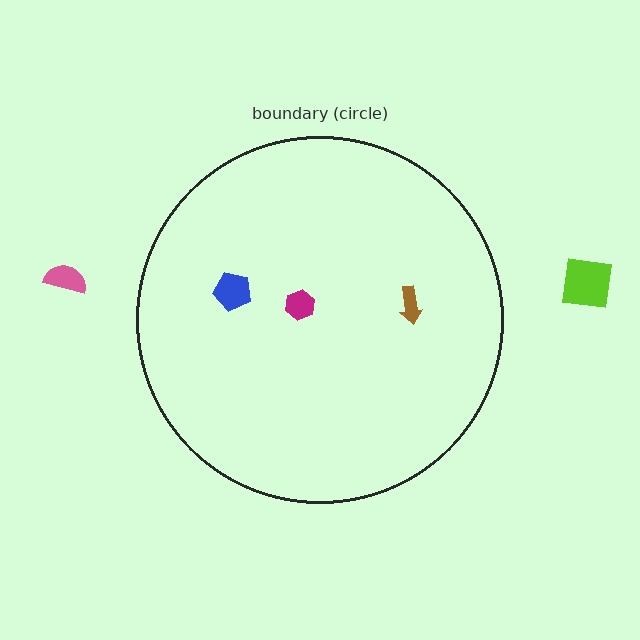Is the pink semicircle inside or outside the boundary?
Outside.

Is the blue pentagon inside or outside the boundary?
Inside.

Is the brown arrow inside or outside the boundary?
Inside.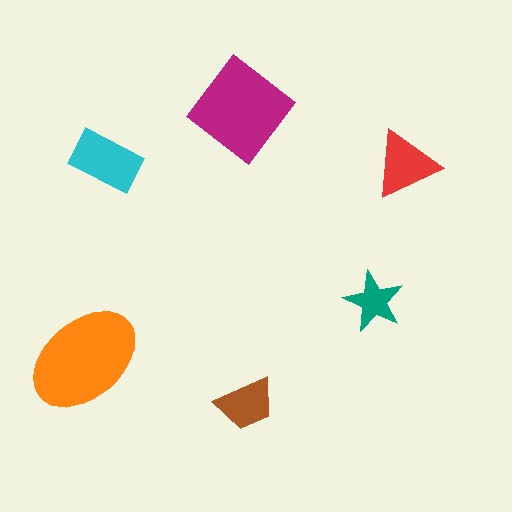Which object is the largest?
The orange ellipse.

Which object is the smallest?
The teal star.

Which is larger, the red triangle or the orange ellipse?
The orange ellipse.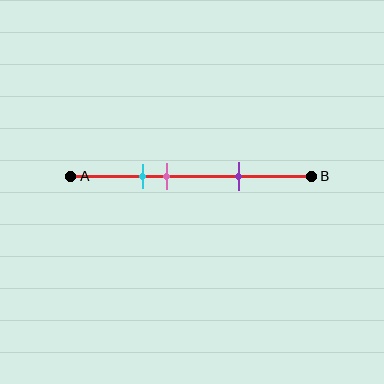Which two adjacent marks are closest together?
The cyan and pink marks are the closest adjacent pair.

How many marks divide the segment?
There are 3 marks dividing the segment.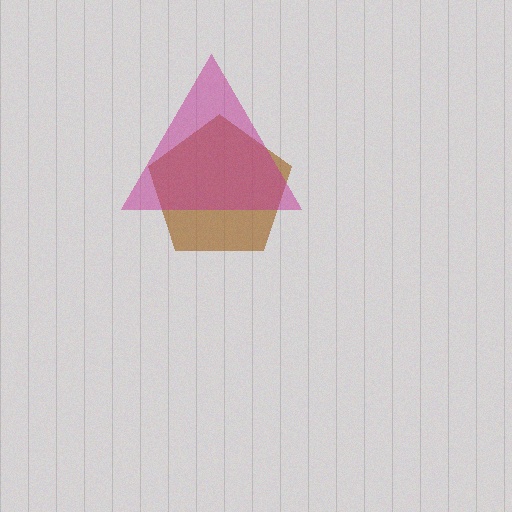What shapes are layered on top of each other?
The layered shapes are: a brown pentagon, a magenta triangle.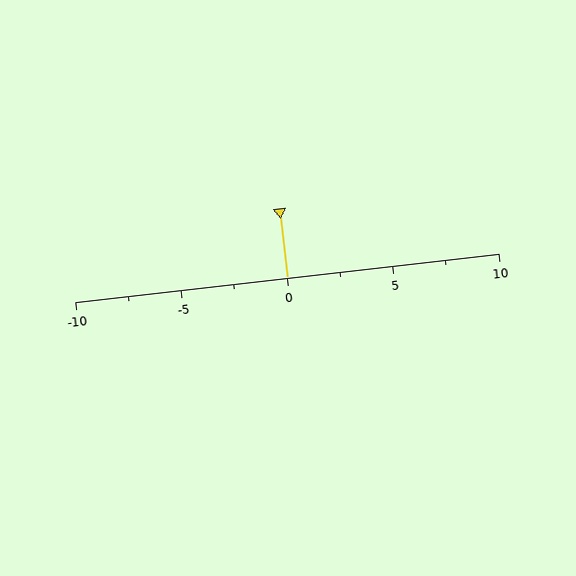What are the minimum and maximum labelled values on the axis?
The axis runs from -10 to 10.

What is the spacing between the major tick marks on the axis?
The major ticks are spaced 5 apart.